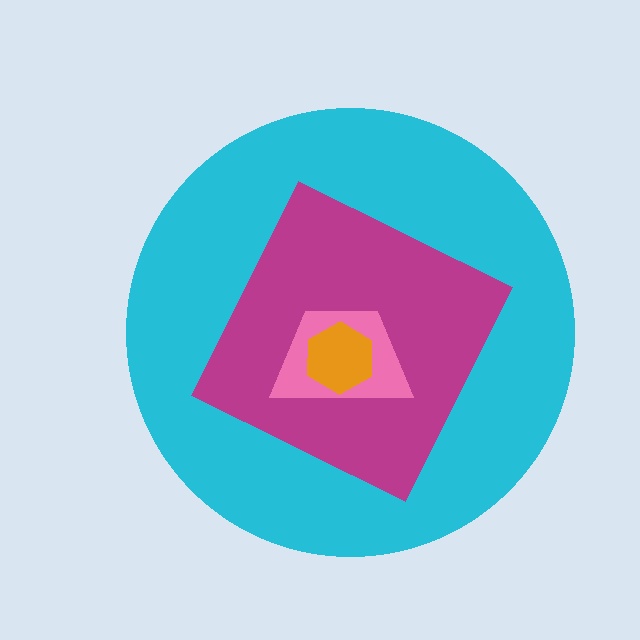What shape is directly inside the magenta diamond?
The pink trapezoid.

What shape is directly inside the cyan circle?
The magenta diamond.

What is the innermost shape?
The orange hexagon.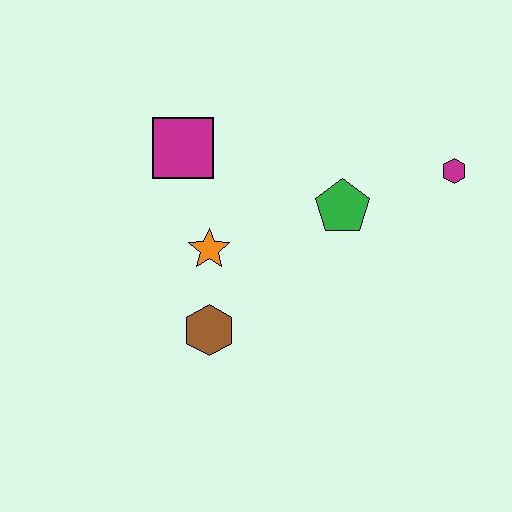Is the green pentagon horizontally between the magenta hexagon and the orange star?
Yes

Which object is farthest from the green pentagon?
The brown hexagon is farthest from the green pentagon.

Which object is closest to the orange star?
The brown hexagon is closest to the orange star.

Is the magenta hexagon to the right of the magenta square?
Yes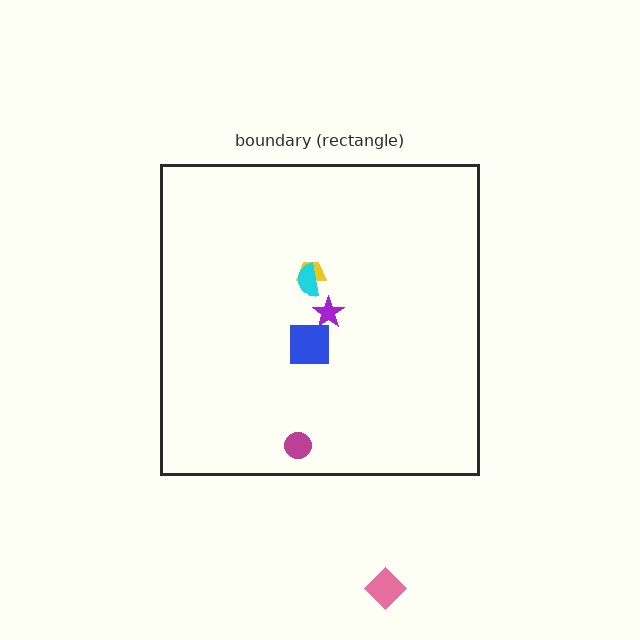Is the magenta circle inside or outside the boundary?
Inside.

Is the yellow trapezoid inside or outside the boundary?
Inside.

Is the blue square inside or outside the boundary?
Inside.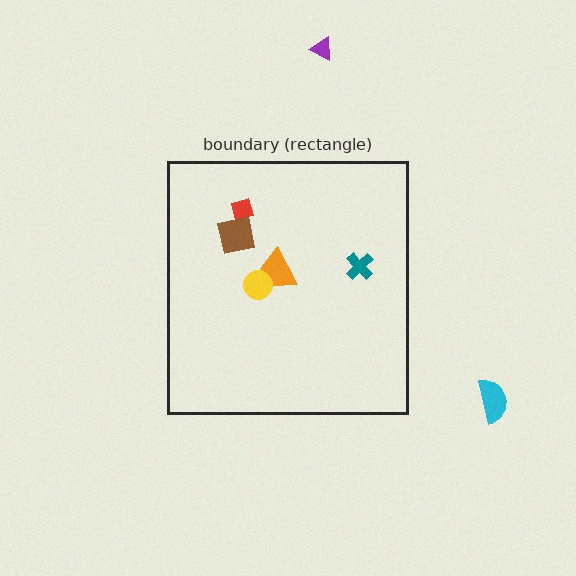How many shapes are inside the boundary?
5 inside, 2 outside.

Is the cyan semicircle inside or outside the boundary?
Outside.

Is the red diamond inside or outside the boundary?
Inside.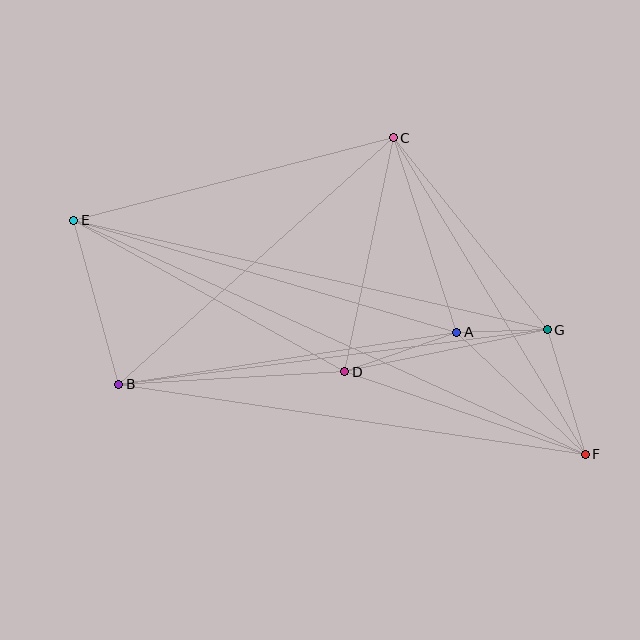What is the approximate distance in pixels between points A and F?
The distance between A and F is approximately 177 pixels.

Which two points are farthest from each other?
Points E and F are farthest from each other.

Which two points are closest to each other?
Points A and G are closest to each other.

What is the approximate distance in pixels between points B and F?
The distance between B and F is approximately 472 pixels.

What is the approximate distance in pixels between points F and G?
The distance between F and G is approximately 130 pixels.